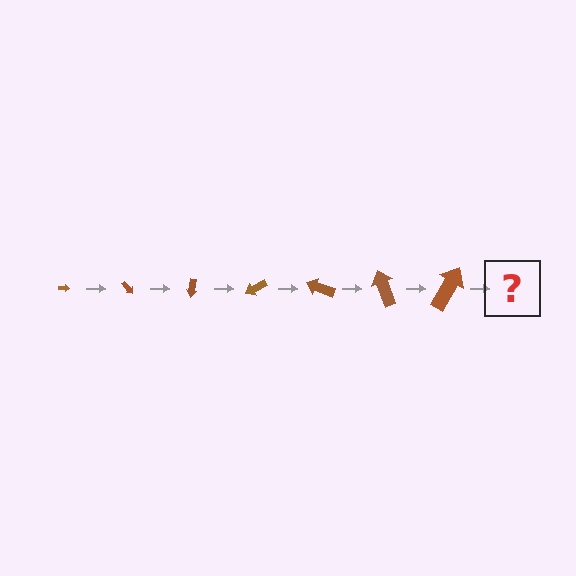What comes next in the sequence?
The next element should be an arrow, larger than the previous one and rotated 350 degrees from the start.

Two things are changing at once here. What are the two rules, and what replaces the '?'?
The two rules are that the arrow grows larger each step and it rotates 50 degrees each step. The '?' should be an arrow, larger than the previous one and rotated 350 degrees from the start.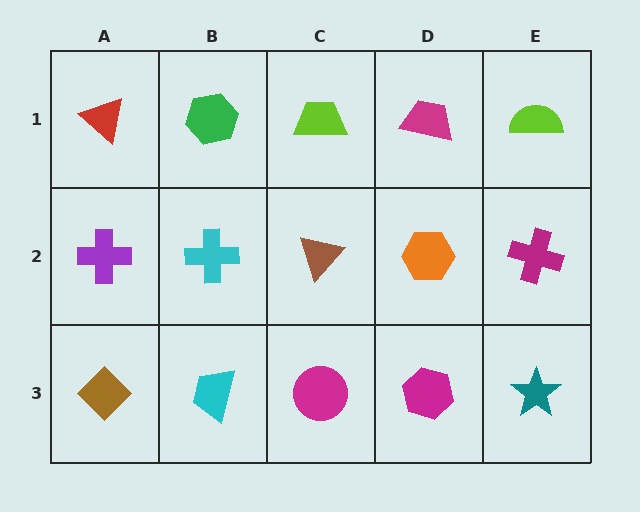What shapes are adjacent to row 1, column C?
A brown triangle (row 2, column C), a green hexagon (row 1, column B), a magenta trapezoid (row 1, column D).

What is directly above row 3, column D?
An orange hexagon.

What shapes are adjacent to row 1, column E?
A magenta cross (row 2, column E), a magenta trapezoid (row 1, column D).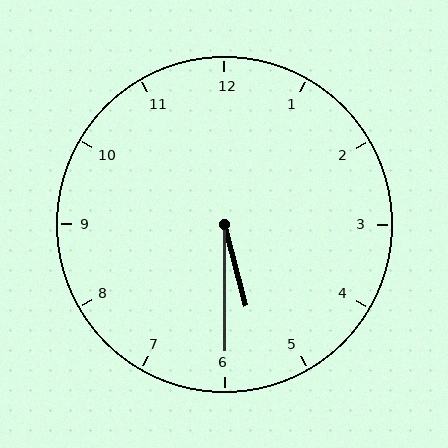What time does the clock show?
5:30.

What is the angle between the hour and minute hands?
Approximately 15 degrees.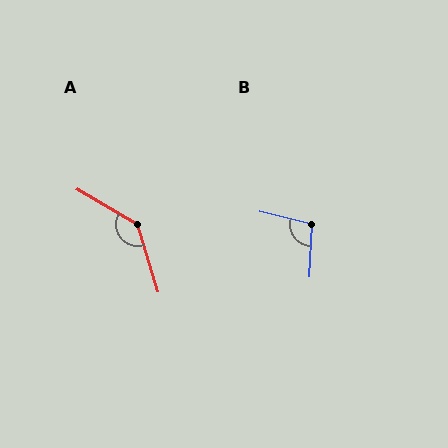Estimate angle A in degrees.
Approximately 137 degrees.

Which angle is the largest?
A, at approximately 137 degrees.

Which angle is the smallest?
B, at approximately 101 degrees.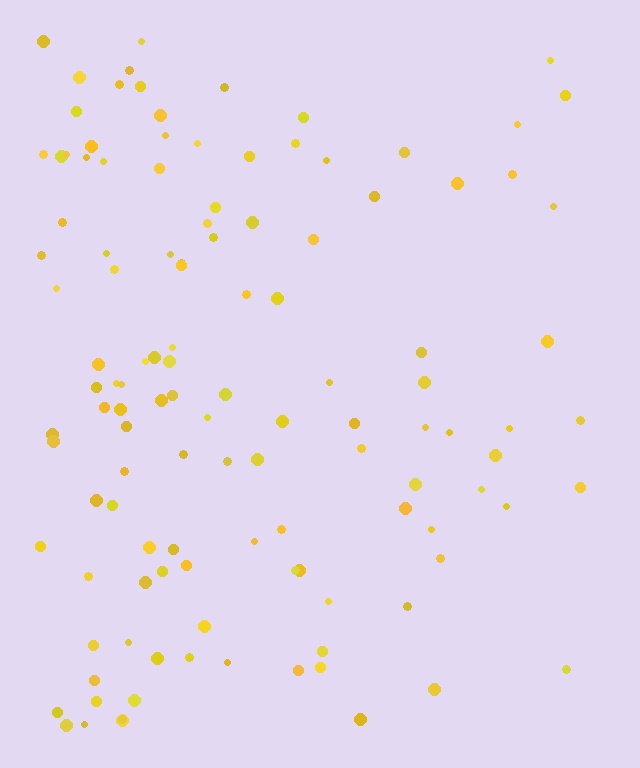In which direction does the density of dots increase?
From right to left, with the left side densest.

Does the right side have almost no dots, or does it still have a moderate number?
Still a moderate number, just noticeably fewer than the left.